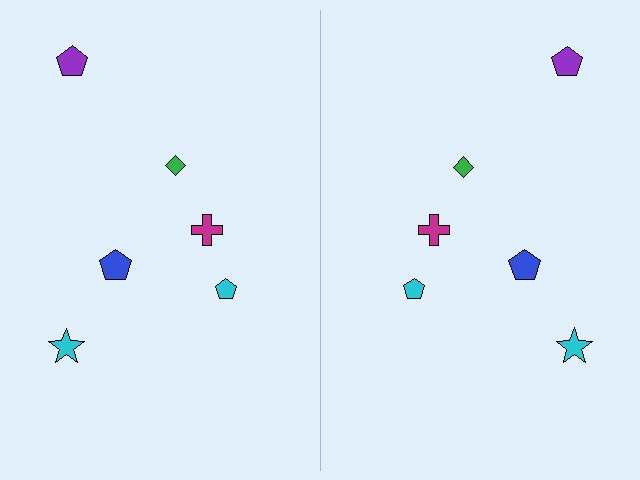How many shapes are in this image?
There are 12 shapes in this image.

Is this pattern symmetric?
Yes, this pattern has bilateral (reflection) symmetry.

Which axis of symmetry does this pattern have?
The pattern has a vertical axis of symmetry running through the center of the image.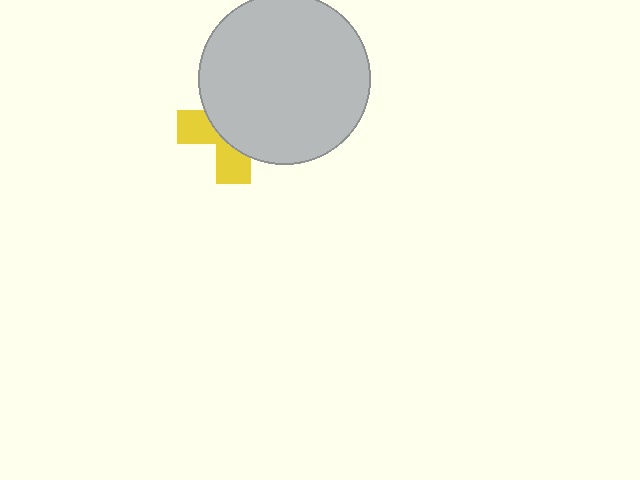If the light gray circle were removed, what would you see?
You would see the complete yellow cross.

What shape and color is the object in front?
The object in front is a light gray circle.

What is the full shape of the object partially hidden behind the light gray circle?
The partially hidden object is a yellow cross.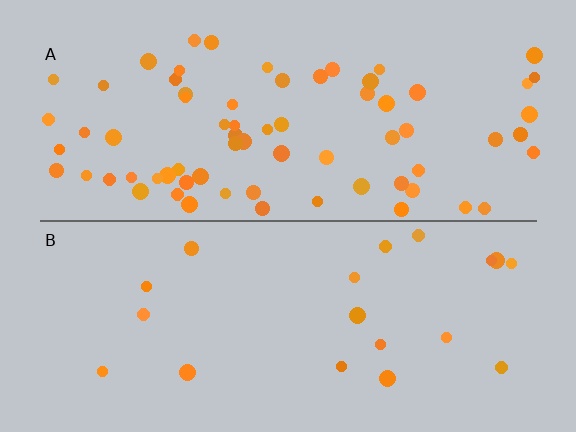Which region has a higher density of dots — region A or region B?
A (the top).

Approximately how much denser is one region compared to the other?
Approximately 3.6× — region A over region B.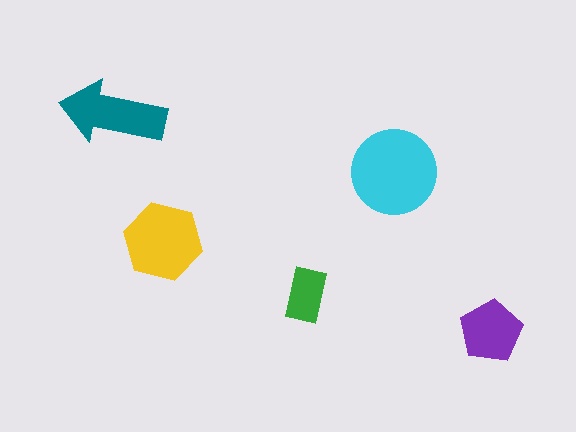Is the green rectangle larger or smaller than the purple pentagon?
Smaller.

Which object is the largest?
The cyan circle.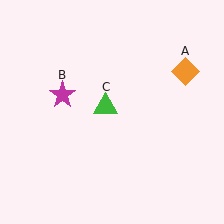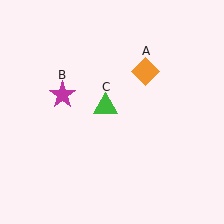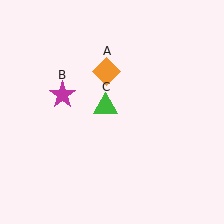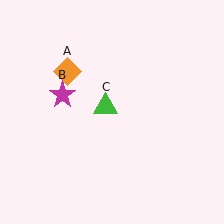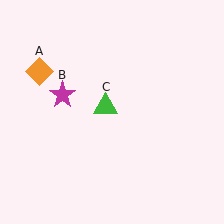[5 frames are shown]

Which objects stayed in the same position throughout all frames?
Magenta star (object B) and green triangle (object C) remained stationary.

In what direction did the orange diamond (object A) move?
The orange diamond (object A) moved left.